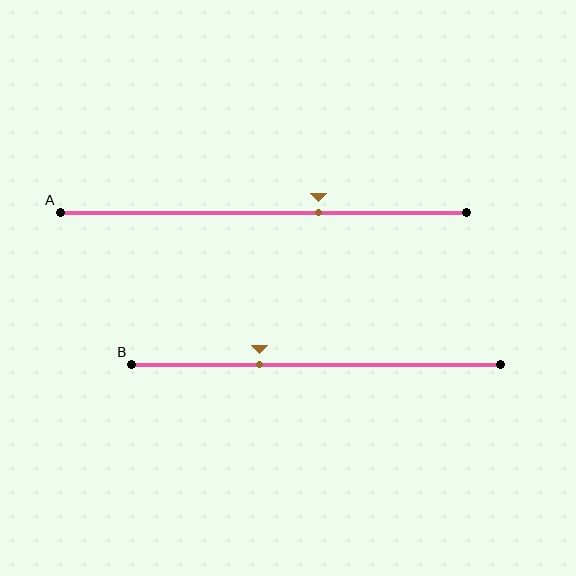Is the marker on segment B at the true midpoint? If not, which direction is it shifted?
No, the marker on segment B is shifted to the left by about 15% of the segment length.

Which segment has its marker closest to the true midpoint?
Segment A has its marker closest to the true midpoint.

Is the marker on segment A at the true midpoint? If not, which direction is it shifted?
No, the marker on segment A is shifted to the right by about 14% of the segment length.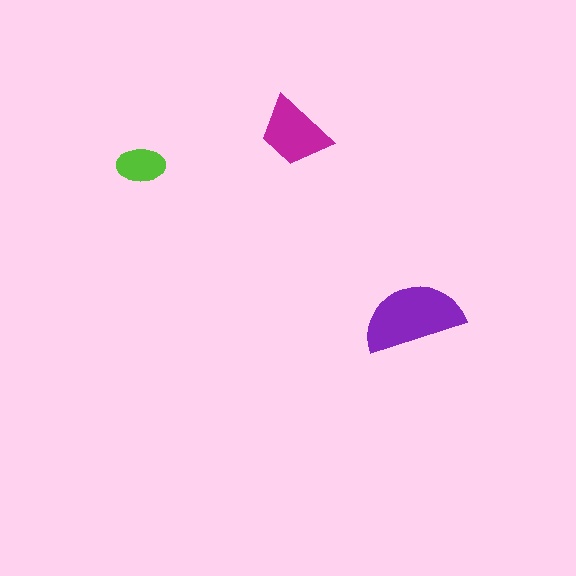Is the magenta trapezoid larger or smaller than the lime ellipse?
Larger.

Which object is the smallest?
The lime ellipse.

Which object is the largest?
The purple semicircle.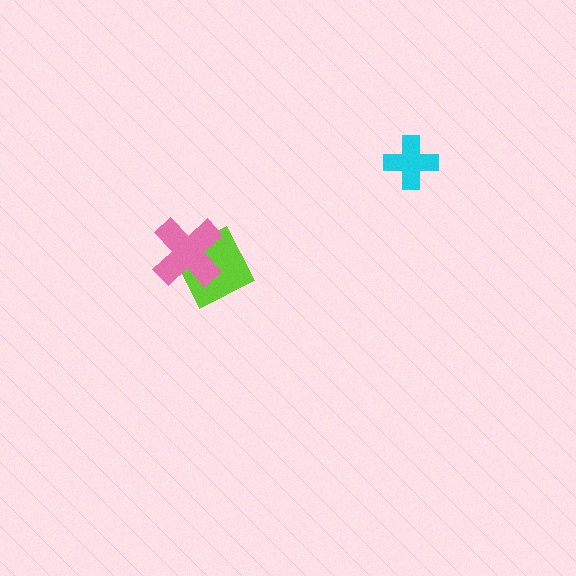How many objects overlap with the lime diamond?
1 object overlaps with the lime diamond.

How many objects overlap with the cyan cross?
0 objects overlap with the cyan cross.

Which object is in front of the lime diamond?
The pink cross is in front of the lime diamond.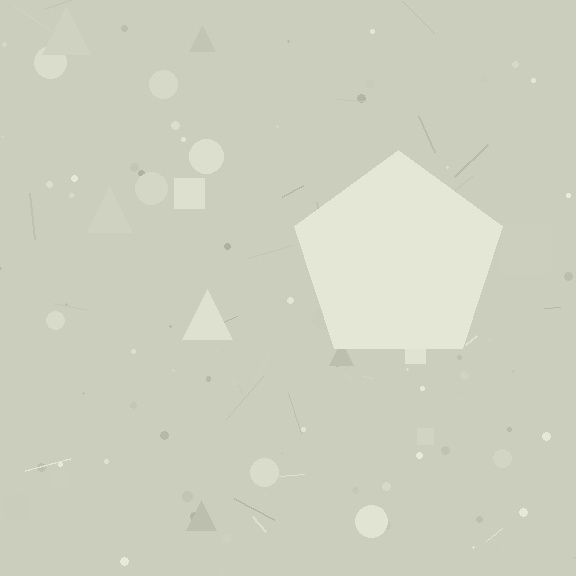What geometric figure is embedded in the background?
A pentagon is embedded in the background.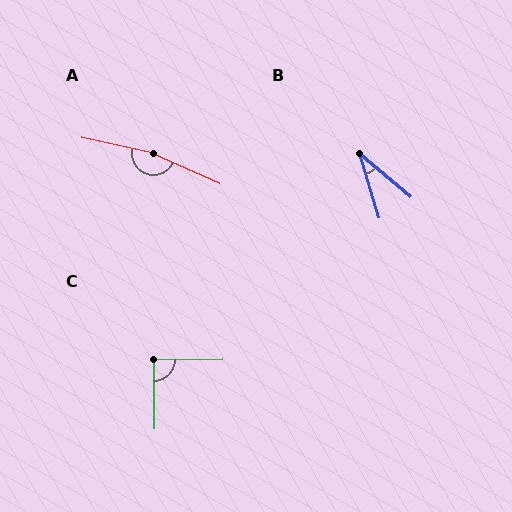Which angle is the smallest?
B, at approximately 33 degrees.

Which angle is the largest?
A, at approximately 168 degrees.